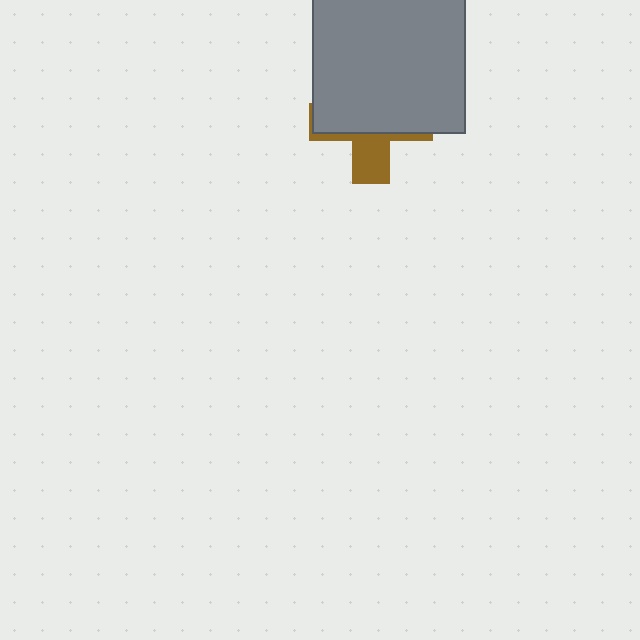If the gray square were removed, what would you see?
You would see the complete brown cross.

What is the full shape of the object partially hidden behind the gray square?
The partially hidden object is a brown cross.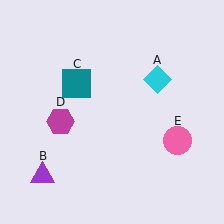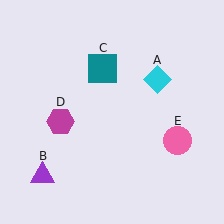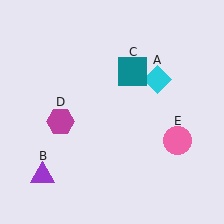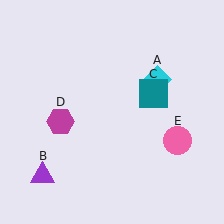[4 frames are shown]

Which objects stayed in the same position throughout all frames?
Cyan diamond (object A) and purple triangle (object B) and magenta hexagon (object D) and pink circle (object E) remained stationary.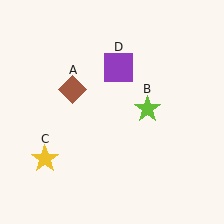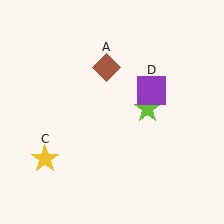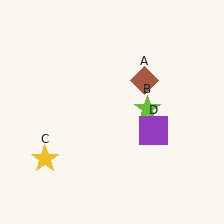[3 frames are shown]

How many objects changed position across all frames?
2 objects changed position: brown diamond (object A), purple square (object D).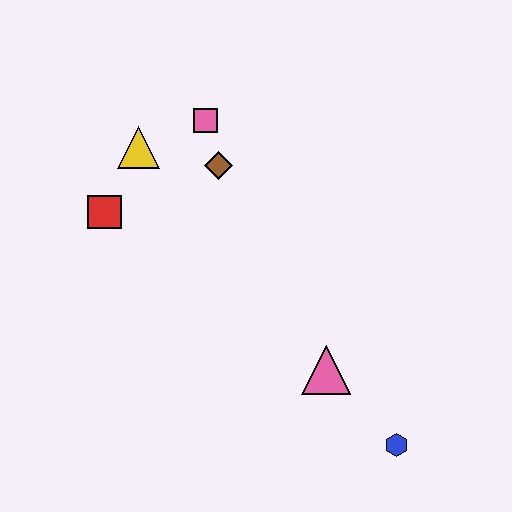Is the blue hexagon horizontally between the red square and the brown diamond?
No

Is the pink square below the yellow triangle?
No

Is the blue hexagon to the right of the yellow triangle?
Yes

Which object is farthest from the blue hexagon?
The yellow triangle is farthest from the blue hexagon.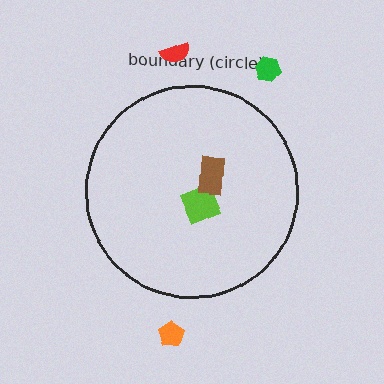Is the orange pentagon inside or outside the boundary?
Outside.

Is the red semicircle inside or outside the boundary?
Outside.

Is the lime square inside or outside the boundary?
Inside.